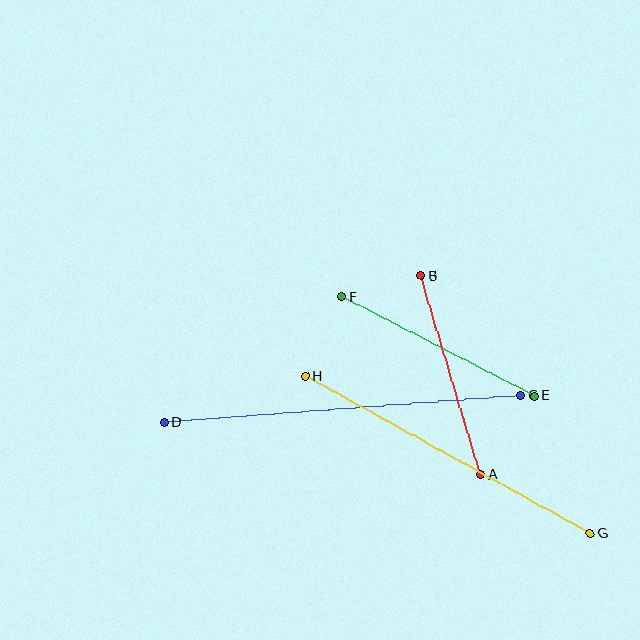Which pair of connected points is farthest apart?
Points C and D are farthest apart.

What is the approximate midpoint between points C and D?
The midpoint is at approximately (342, 409) pixels.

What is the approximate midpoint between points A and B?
The midpoint is at approximately (451, 375) pixels.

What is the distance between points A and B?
The distance is approximately 208 pixels.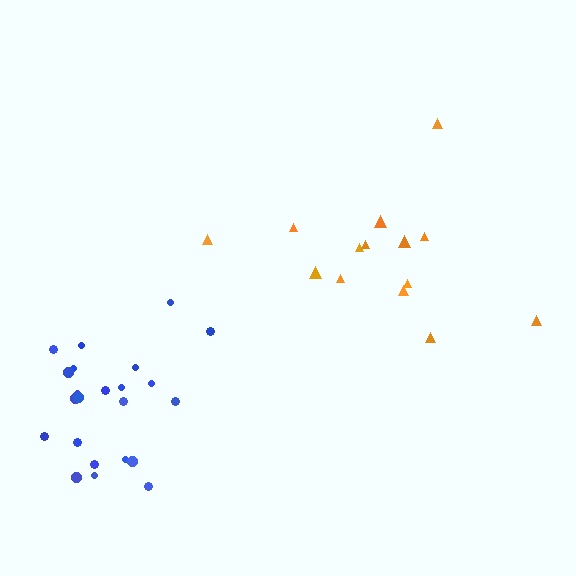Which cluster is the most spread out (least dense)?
Orange.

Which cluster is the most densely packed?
Blue.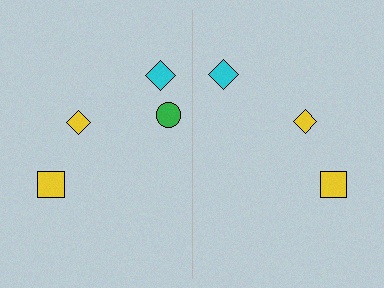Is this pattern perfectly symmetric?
No, the pattern is not perfectly symmetric. A green circle is missing from the right side.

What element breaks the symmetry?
A green circle is missing from the right side.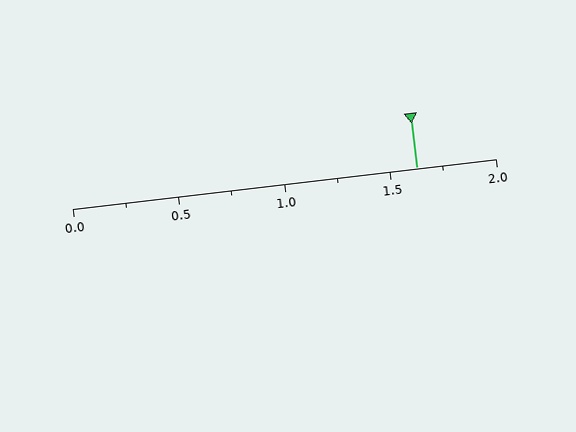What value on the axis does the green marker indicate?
The marker indicates approximately 1.62.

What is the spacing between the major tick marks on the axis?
The major ticks are spaced 0.5 apart.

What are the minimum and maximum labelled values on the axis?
The axis runs from 0.0 to 2.0.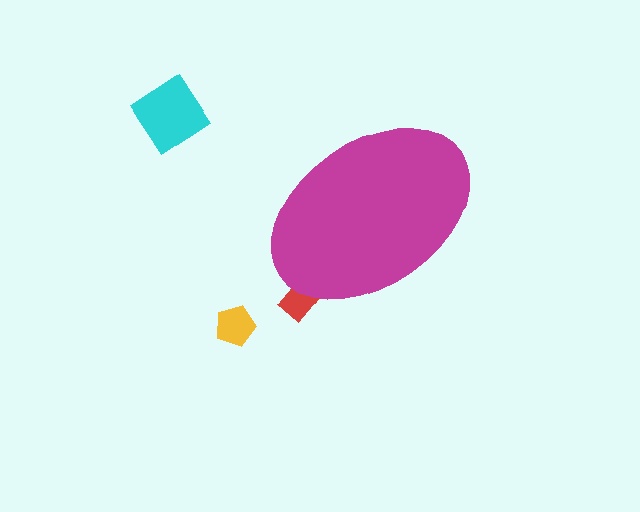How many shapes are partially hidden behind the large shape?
1 shape is partially hidden.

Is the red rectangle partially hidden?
Yes, the red rectangle is partially hidden behind the magenta ellipse.